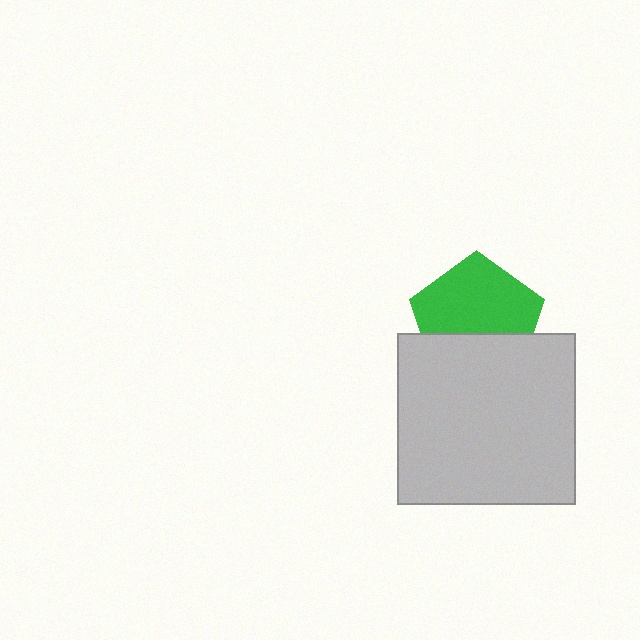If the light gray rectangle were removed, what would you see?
You would see the complete green pentagon.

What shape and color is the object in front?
The object in front is a light gray rectangle.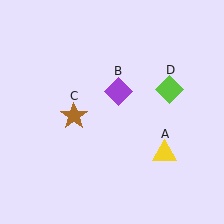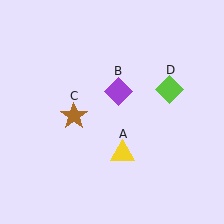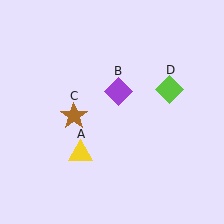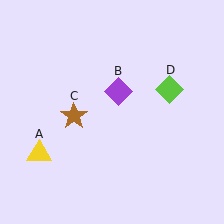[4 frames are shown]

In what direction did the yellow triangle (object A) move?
The yellow triangle (object A) moved left.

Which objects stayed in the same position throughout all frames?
Purple diamond (object B) and brown star (object C) and lime diamond (object D) remained stationary.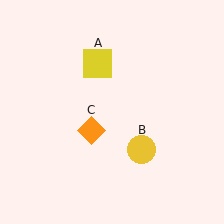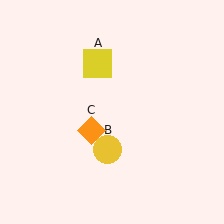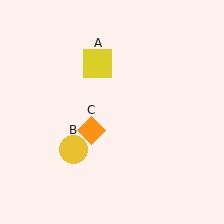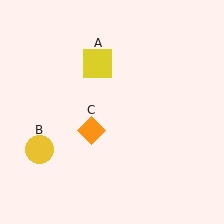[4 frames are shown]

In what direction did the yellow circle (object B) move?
The yellow circle (object B) moved left.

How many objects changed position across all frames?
1 object changed position: yellow circle (object B).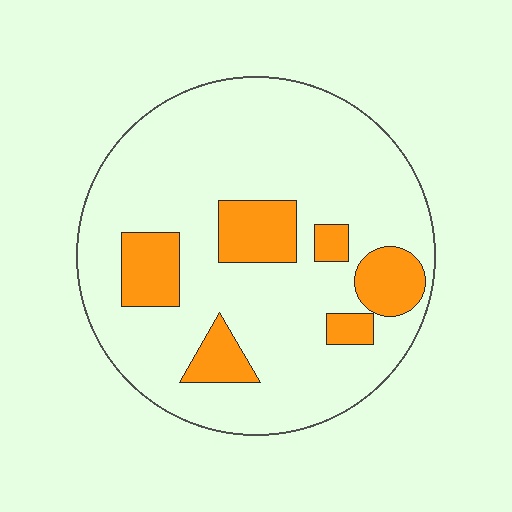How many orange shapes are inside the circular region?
6.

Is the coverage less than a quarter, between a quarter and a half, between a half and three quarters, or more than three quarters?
Less than a quarter.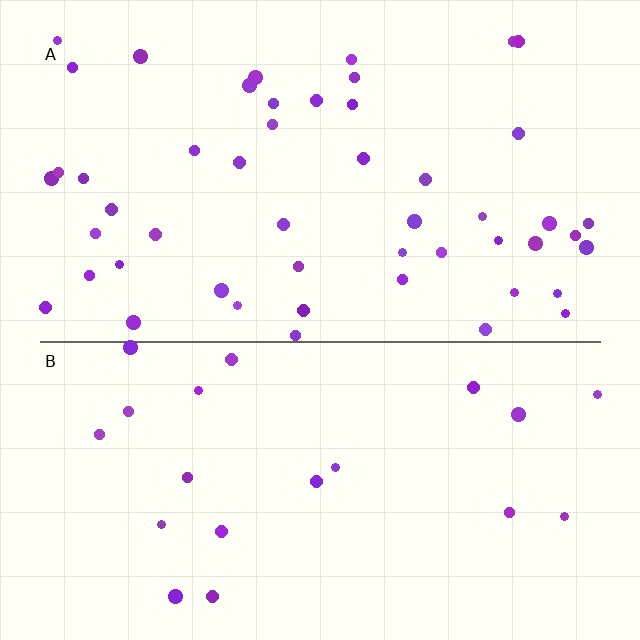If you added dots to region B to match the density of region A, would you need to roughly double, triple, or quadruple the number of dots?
Approximately double.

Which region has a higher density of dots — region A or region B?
A (the top).